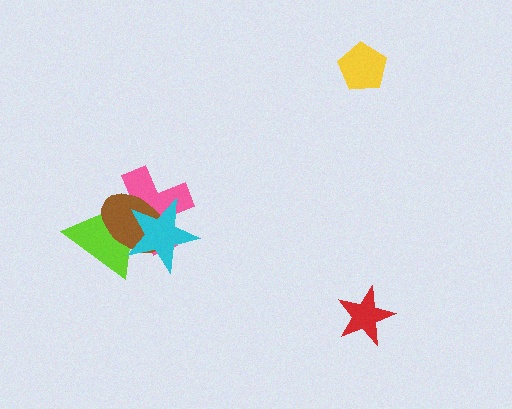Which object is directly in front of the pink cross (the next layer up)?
The brown ellipse is directly in front of the pink cross.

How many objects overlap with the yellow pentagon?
0 objects overlap with the yellow pentagon.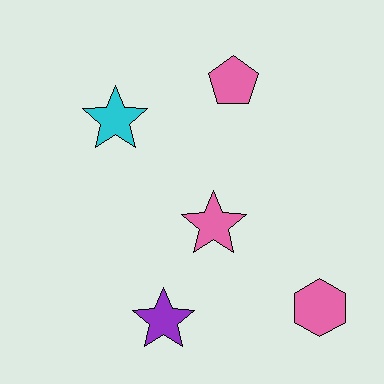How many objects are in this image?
There are 5 objects.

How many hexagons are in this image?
There is 1 hexagon.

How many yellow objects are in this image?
There are no yellow objects.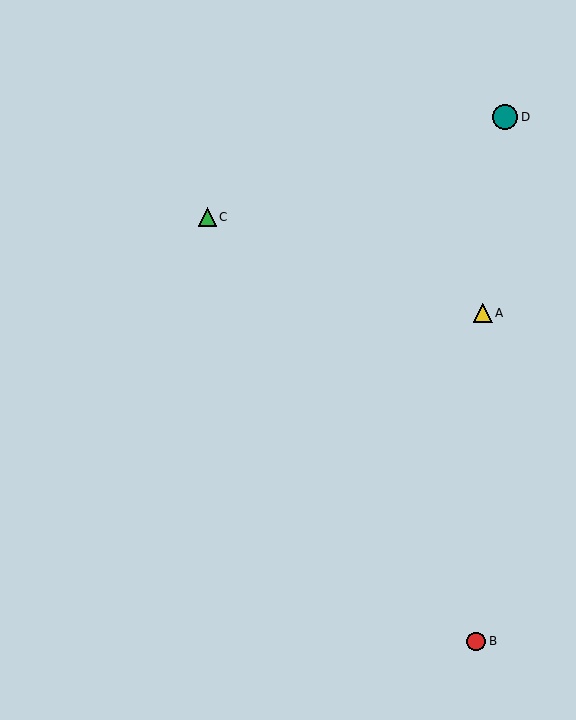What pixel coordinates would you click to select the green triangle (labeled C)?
Click at (207, 217) to select the green triangle C.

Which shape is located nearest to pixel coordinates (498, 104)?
The teal circle (labeled D) at (505, 117) is nearest to that location.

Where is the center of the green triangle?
The center of the green triangle is at (207, 217).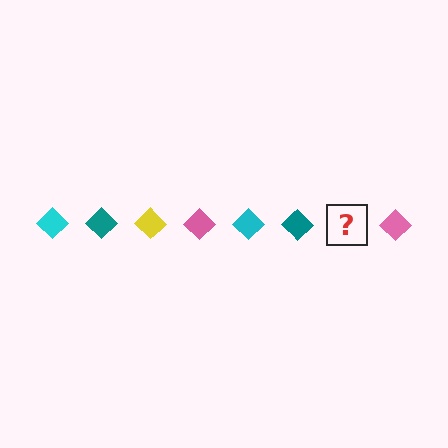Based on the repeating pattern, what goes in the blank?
The blank should be a yellow diamond.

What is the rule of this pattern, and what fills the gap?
The rule is that the pattern cycles through cyan, teal, yellow, pink diamonds. The gap should be filled with a yellow diamond.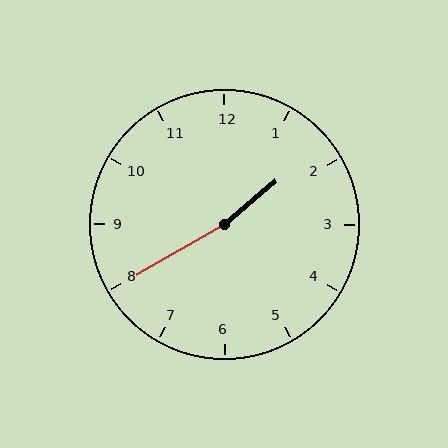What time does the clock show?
1:40.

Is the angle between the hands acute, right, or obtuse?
It is obtuse.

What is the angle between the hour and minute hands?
Approximately 170 degrees.